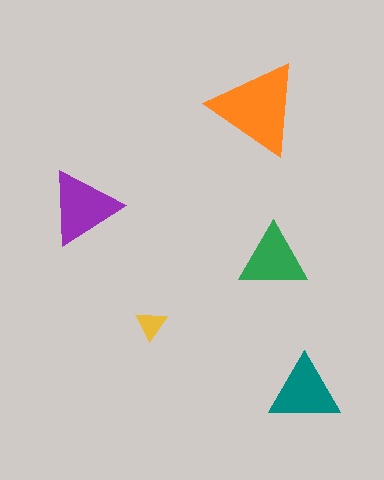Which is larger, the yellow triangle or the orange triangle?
The orange one.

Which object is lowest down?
The teal triangle is bottommost.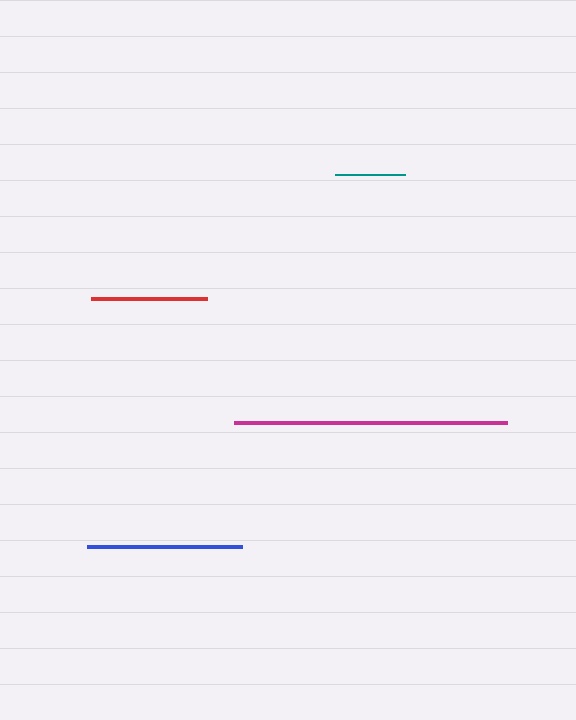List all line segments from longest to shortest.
From longest to shortest: magenta, blue, red, teal.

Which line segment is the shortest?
The teal line is the shortest at approximately 70 pixels.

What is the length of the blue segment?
The blue segment is approximately 156 pixels long.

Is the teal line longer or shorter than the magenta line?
The magenta line is longer than the teal line.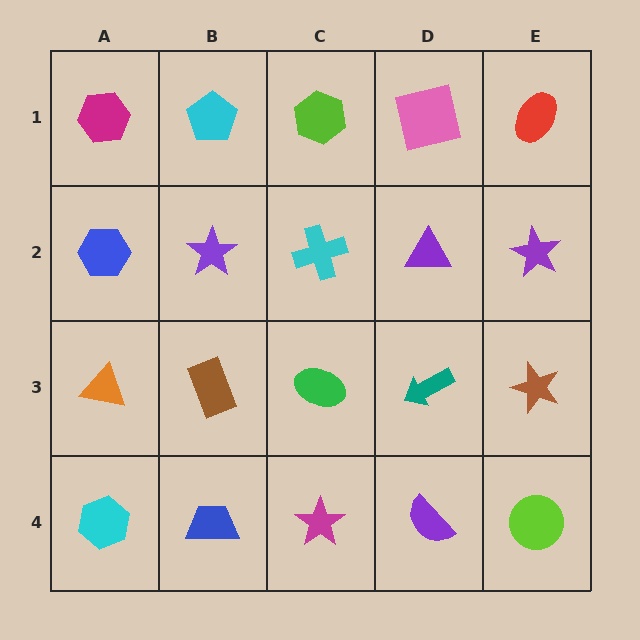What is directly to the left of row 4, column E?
A purple semicircle.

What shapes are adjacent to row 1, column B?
A purple star (row 2, column B), a magenta hexagon (row 1, column A), a lime hexagon (row 1, column C).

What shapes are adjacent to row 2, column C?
A lime hexagon (row 1, column C), a green ellipse (row 3, column C), a purple star (row 2, column B), a purple triangle (row 2, column D).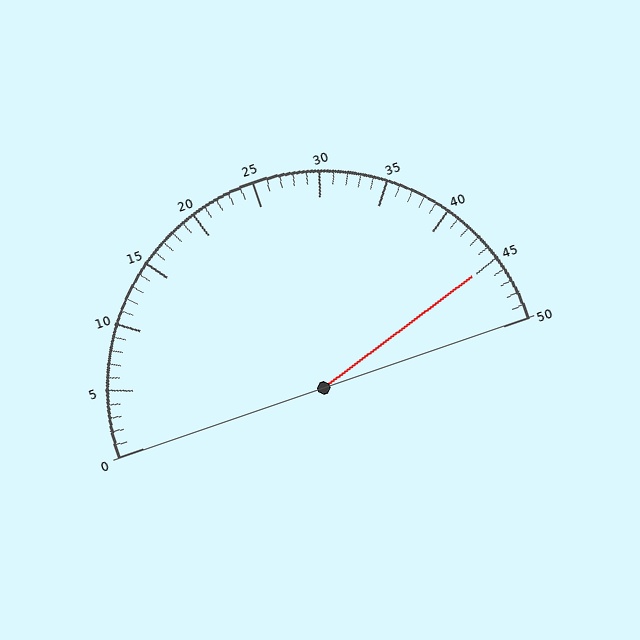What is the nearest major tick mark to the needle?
The nearest major tick mark is 45.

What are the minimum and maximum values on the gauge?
The gauge ranges from 0 to 50.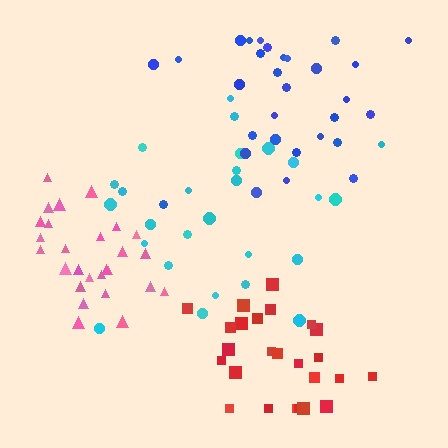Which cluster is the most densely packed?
Pink.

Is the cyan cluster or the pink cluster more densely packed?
Pink.